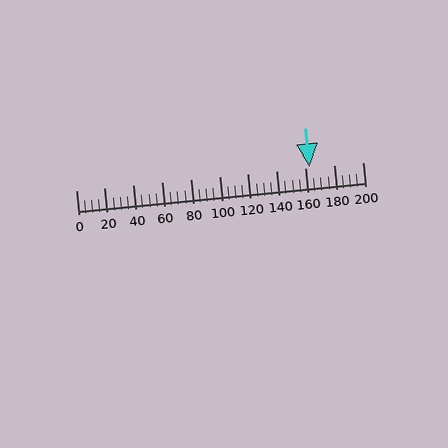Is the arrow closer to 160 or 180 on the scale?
The arrow is closer to 160.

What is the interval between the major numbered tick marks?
The major tick marks are spaced 20 units apart.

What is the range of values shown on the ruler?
The ruler shows values from 0 to 200.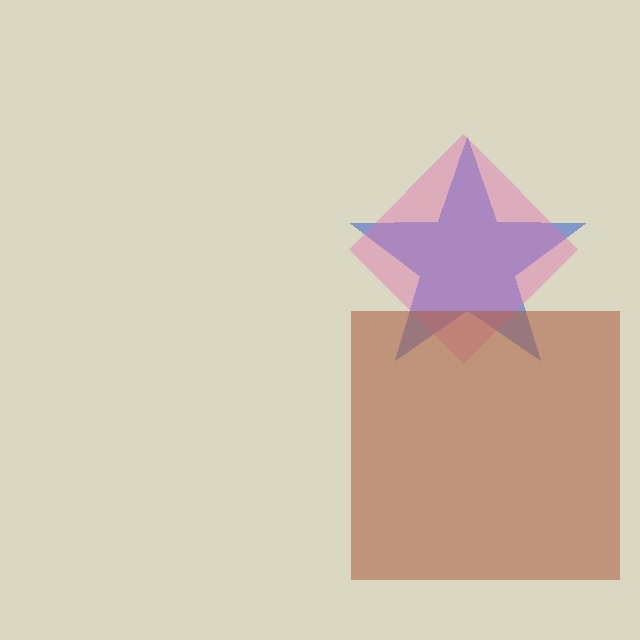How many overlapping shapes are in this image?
There are 3 overlapping shapes in the image.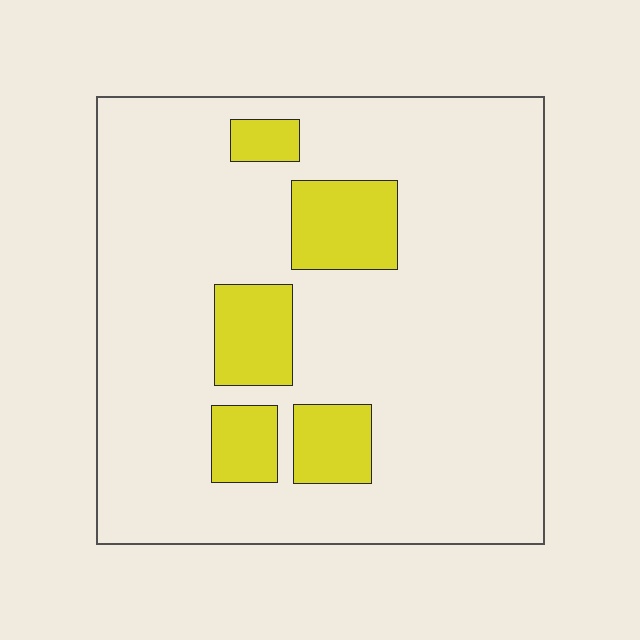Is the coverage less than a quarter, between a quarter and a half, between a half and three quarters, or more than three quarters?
Less than a quarter.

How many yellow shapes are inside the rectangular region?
5.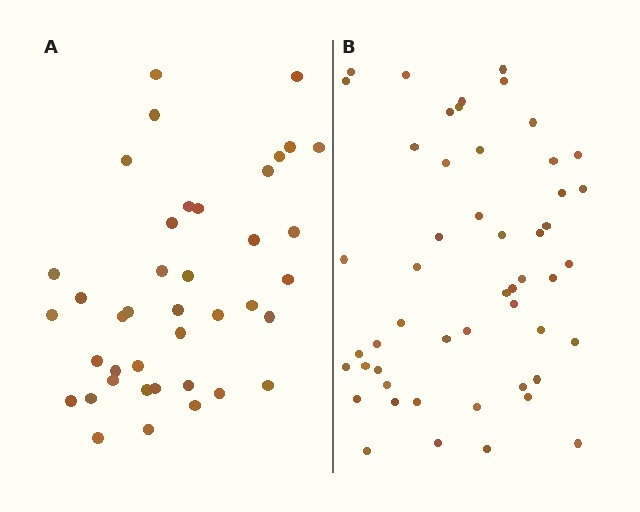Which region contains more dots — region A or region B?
Region B (the right region) has more dots.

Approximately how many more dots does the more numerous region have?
Region B has roughly 12 or so more dots than region A.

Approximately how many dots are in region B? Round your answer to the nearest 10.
About 50 dots. (The exact count is 51, which rounds to 50.)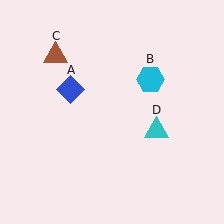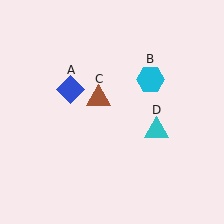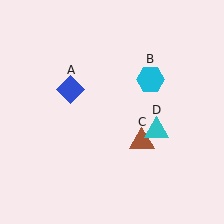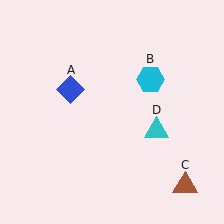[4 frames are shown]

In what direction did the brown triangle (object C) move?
The brown triangle (object C) moved down and to the right.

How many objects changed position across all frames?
1 object changed position: brown triangle (object C).